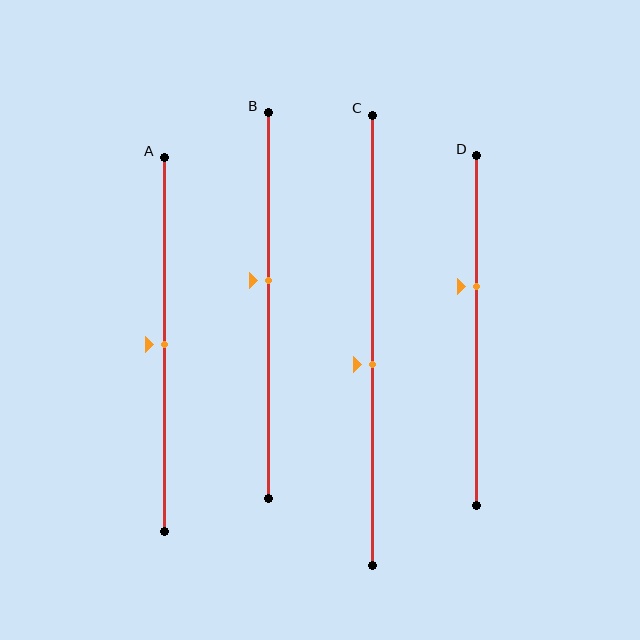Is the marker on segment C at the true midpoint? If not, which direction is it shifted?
No, the marker on segment C is shifted downward by about 5% of the segment length.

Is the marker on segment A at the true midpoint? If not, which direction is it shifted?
Yes, the marker on segment A is at the true midpoint.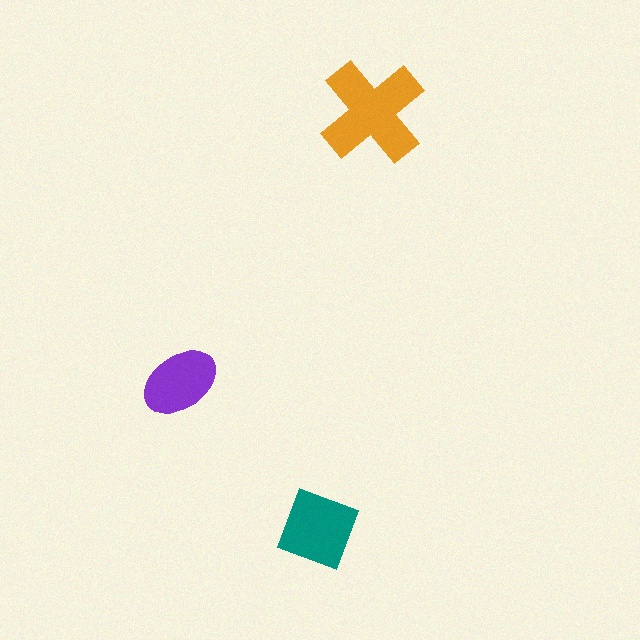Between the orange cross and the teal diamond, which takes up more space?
The orange cross.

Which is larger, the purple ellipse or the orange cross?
The orange cross.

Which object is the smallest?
The purple ellipse.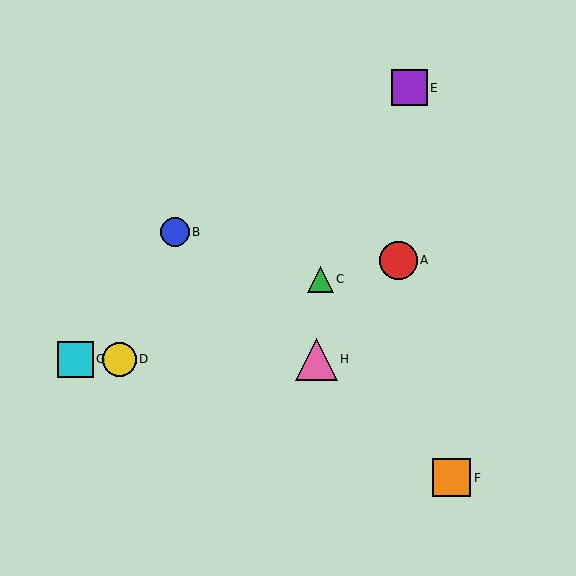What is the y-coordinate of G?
Object G is at y≈359.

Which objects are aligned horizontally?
Objects D, G, H are aligned horizontally.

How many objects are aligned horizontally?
3 objects (D, G, H) are aligned horizontally.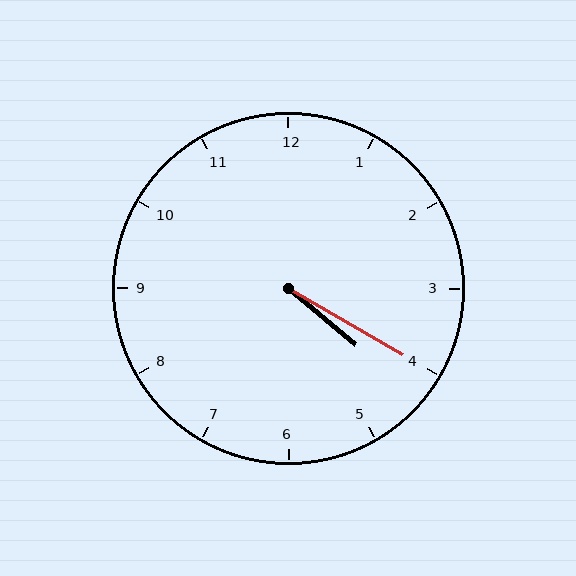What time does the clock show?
4:20.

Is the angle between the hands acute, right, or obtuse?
It is acute.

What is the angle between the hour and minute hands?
Approximately 10 degrees.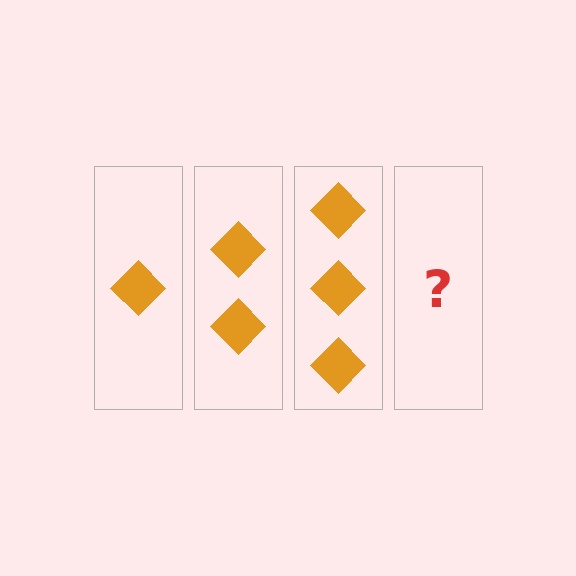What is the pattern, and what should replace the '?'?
The pattern is that each step adds one more diamond. The '?' should be 4 diamonds.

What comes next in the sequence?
The next element should be 4 diamonds.